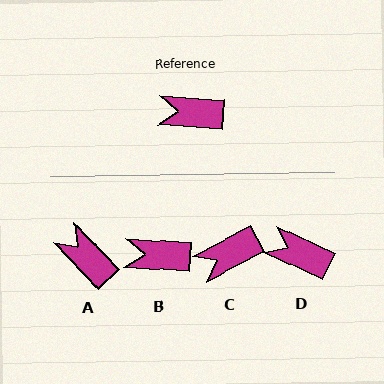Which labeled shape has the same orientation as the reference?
B.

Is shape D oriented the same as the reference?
No, it is off by about 21 degrees.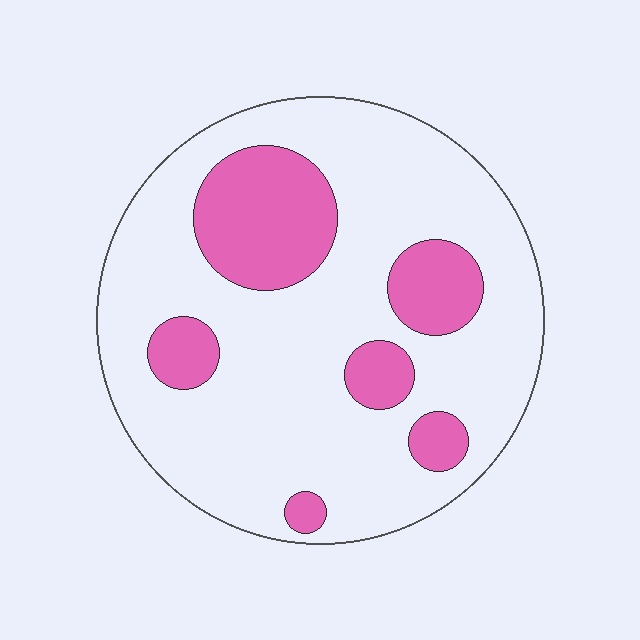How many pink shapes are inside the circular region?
6.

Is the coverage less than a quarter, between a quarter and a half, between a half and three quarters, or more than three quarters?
Less than a quarter.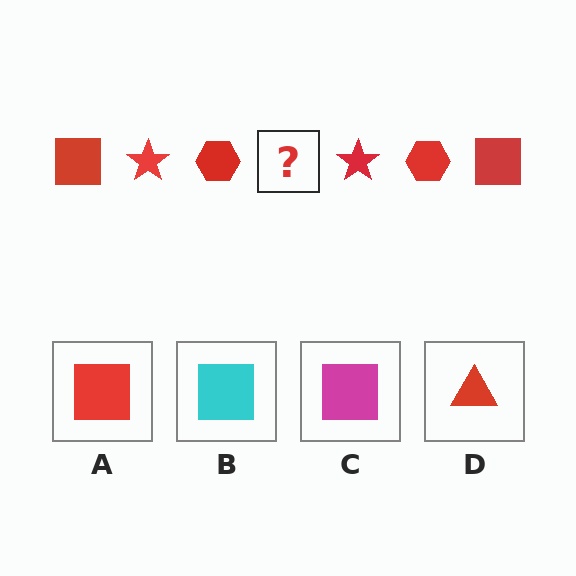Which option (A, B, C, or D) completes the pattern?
A.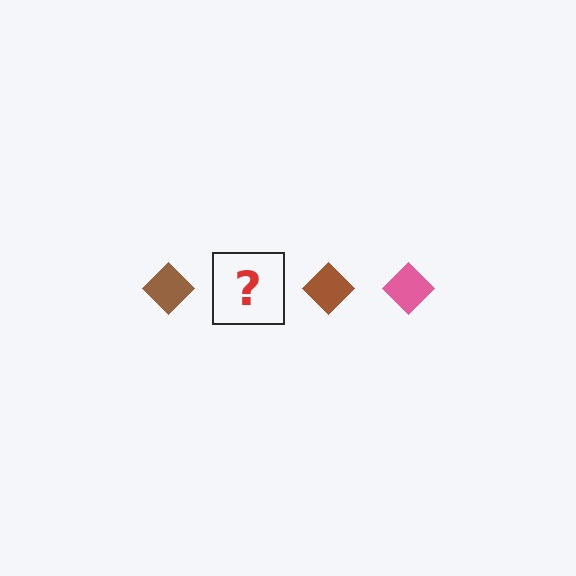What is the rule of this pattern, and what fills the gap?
The rule is that the pattern cycles through brown, pink diamonds. The gap should be filled with a pink diamond.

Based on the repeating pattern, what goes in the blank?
The blank should be a pink diamond.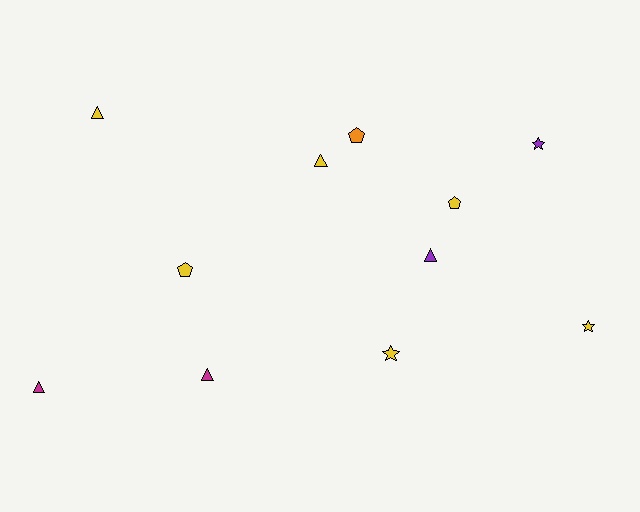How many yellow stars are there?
There are 2 yellow stars.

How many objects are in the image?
There are 11 objects.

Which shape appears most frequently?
Triangle, with 5 objects.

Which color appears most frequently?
Yellow, with 6 objects.